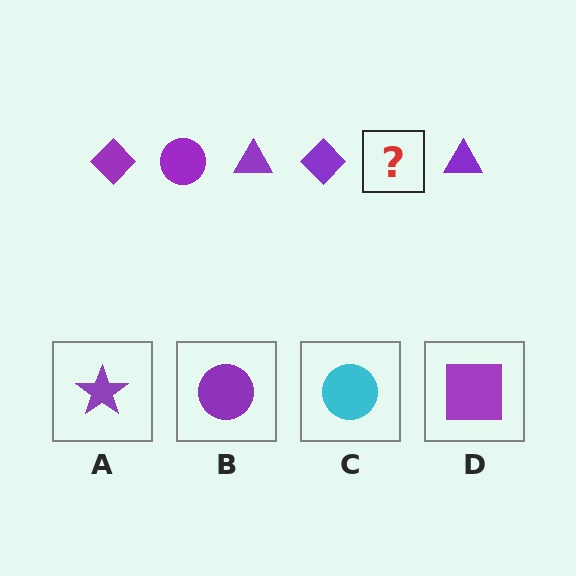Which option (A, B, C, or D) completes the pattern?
B.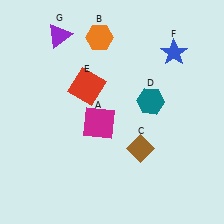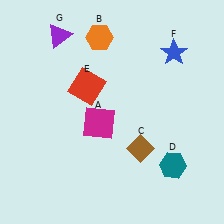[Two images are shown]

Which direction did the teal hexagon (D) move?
The teal hexagon (D) moved down.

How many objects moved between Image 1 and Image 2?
1 object moved between the two images.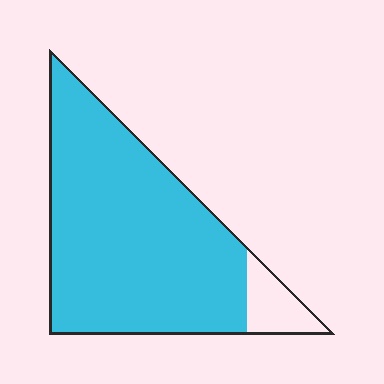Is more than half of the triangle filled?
Yes.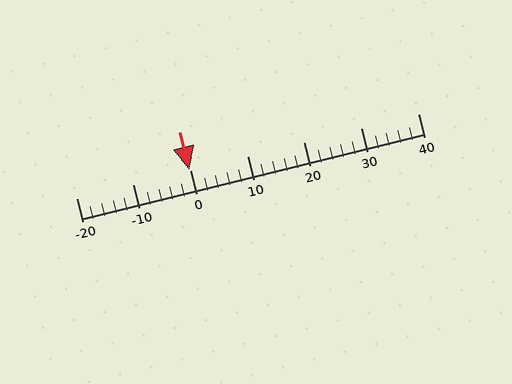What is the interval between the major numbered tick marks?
The major tick marks are spaced 10 units apart.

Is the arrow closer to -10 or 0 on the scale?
The arrow is closer to 0.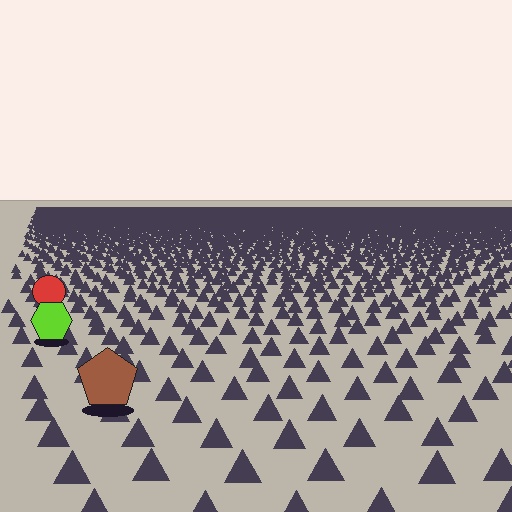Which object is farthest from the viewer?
The red circle is farthest from the viewer. It appears smaller and the ground texture around it is denser.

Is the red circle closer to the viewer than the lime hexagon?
No. The lime hexagon is closer — you can tell from the texture gradient: the ground texture is coarser near it.